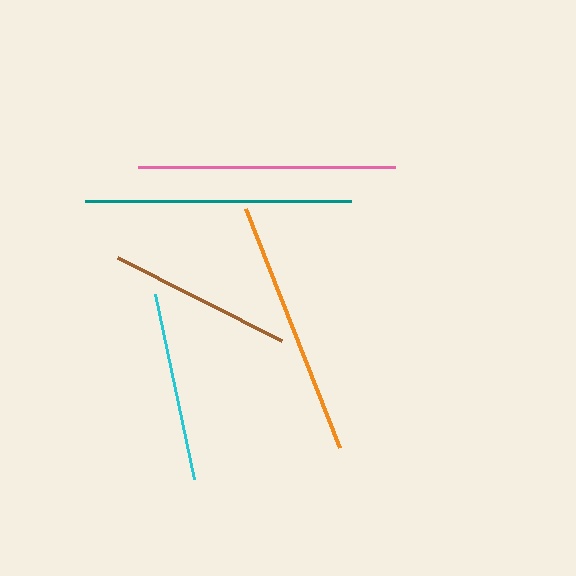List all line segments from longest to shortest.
From longest to shortest: teal, pink, orange, cyan, brown.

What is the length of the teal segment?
The teal segment is approximately 265 pixels long.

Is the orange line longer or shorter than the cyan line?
The orange line is longer than the cyan line.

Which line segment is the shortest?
The brown line is the shortest at approximately 184 pixels.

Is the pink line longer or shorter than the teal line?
The teal line is longer than the pink line.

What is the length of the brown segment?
The brown segment is approximately 184 pixels long.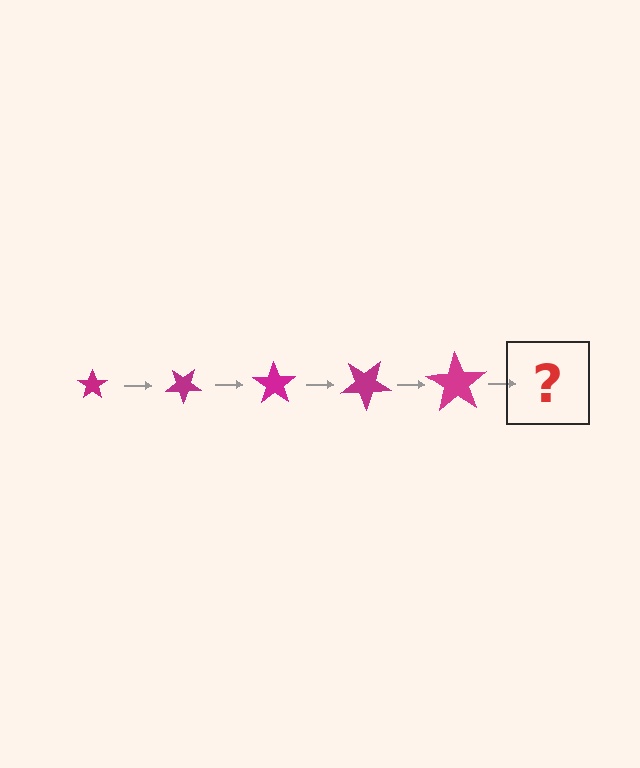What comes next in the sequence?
The next element should be a star, larger than the previous one and rotated 175 degrees from the start.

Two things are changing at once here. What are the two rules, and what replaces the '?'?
The two rules are that the star grows larger each step and it rotates 35 degrees each step. The '?' should be a star, larger than the previous one and rotated 175 degrees from the start.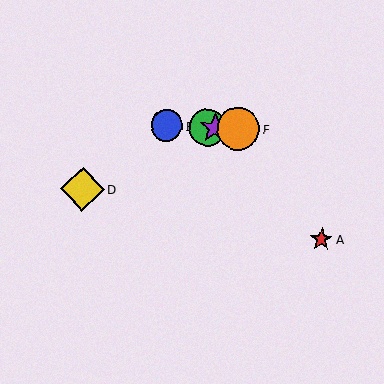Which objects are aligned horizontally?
Objects B, C, E, F are aligned horizontally.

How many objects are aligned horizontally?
4 objects (B, C, E, F) are aligned horizontally.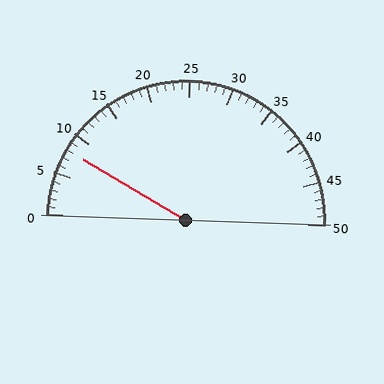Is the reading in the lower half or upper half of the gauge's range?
The reading is in the lower half of the range (0 to 50).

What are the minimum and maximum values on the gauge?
The gauge ranges from 0 to 50.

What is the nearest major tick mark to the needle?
The nearest major tick mark is 10.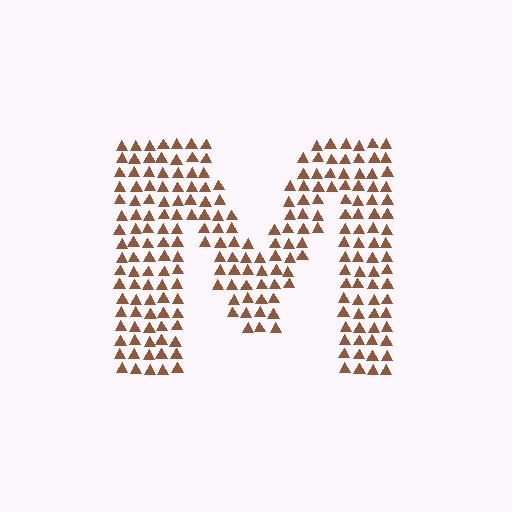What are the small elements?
The small elements are triangles.